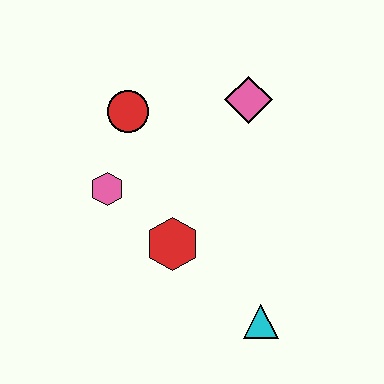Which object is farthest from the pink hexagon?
The cyan triangle is farthest from the pink hexagon.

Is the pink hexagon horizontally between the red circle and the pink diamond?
No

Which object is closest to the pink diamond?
The red circle is closest to the pink diamond.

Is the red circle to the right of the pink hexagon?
Yes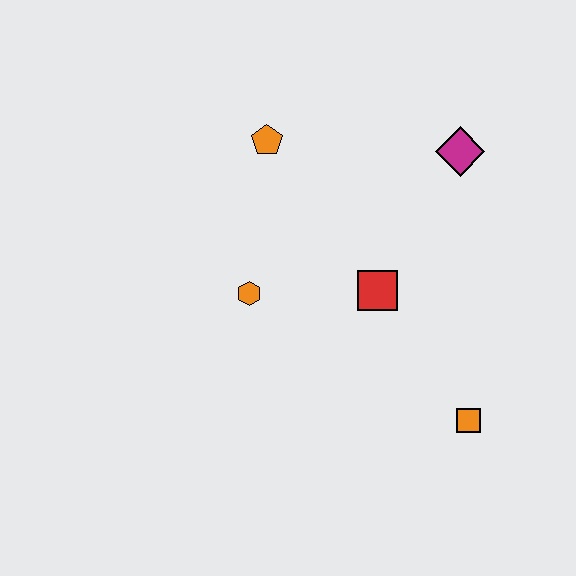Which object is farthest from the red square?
The orange pentagon is farthest from the red square.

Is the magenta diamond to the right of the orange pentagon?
Yes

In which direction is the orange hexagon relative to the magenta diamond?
The orange hexagon is to the left of the magenta diamond.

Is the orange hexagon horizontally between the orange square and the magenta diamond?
No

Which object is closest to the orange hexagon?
The red square is closest to the orange hexagon.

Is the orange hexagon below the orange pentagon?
Yes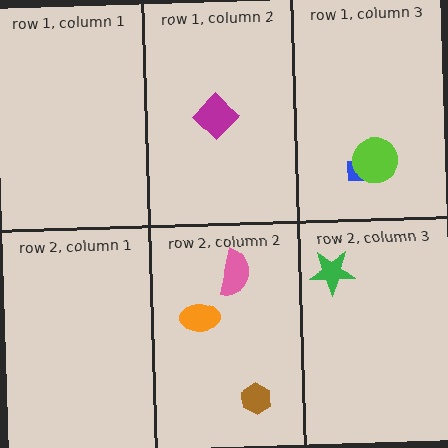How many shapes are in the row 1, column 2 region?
1.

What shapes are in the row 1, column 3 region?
The blue rectangle, the lime circle.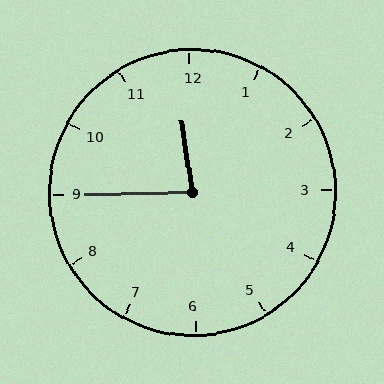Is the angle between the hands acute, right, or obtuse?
It is acute.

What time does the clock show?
11:45.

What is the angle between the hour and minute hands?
Approximately 82 degrees.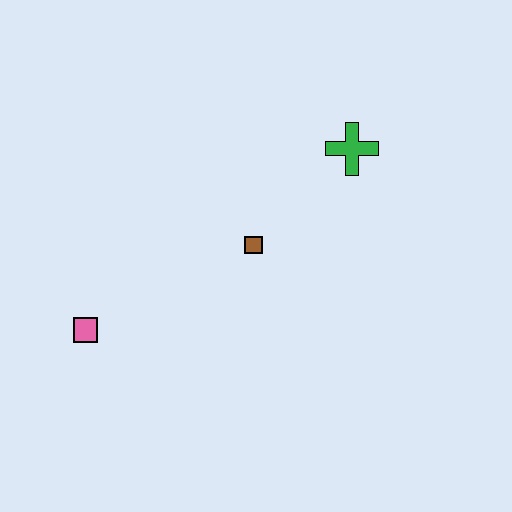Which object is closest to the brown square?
The green cross is closest to the brown square.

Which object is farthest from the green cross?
The pink square is farthest from the green cross.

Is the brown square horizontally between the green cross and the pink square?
Yes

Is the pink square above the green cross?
No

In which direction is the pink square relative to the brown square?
The pink square is to the left of the brown square.